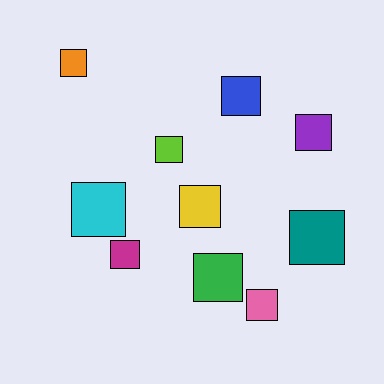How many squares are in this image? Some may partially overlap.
There are 10 squares.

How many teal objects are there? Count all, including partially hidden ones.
There is 1 teal object.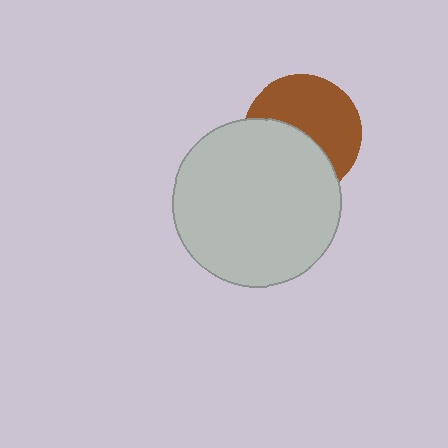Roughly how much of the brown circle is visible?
About half of it is visible (roughly 55%).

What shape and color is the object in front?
The object in front is a light gray circle.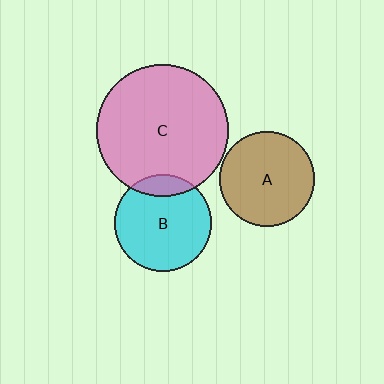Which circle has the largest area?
Circle C (pink).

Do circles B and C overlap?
Yes.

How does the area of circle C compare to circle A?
Approximately 1.9 times.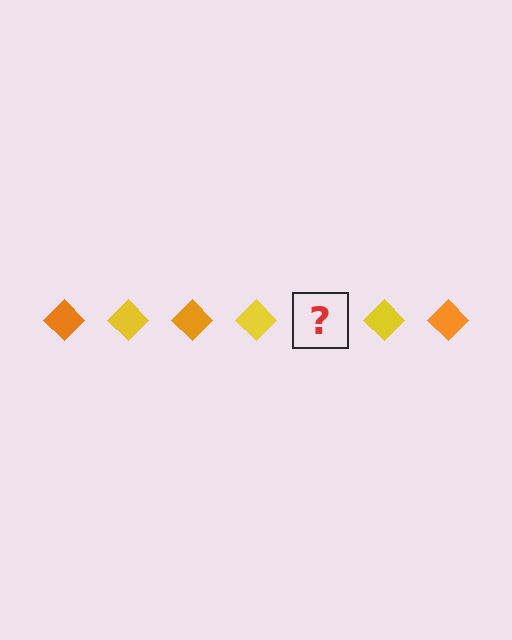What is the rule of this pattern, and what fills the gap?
The rule is that the pattern cycles through orange, yellow diamonds. The gap should be filled with an orange diamond.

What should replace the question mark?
The question mark should be replaced with an orange diamond.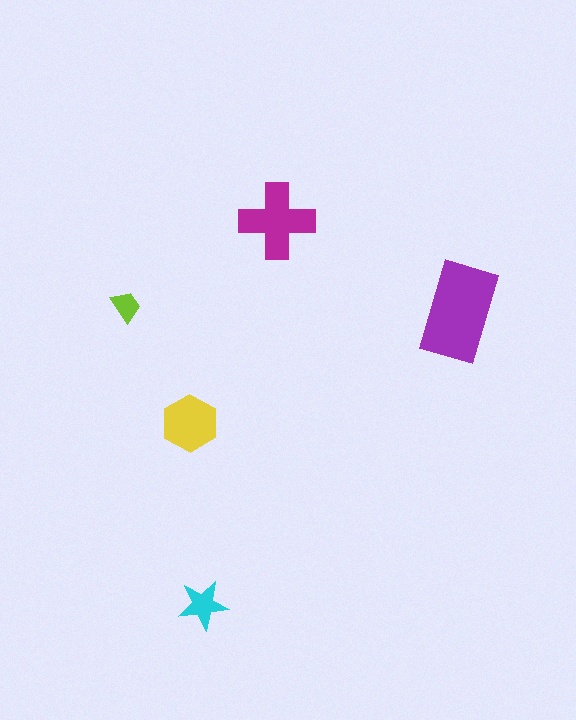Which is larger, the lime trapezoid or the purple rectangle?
The purple rectangle.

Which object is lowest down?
The cyan star is bottommost.